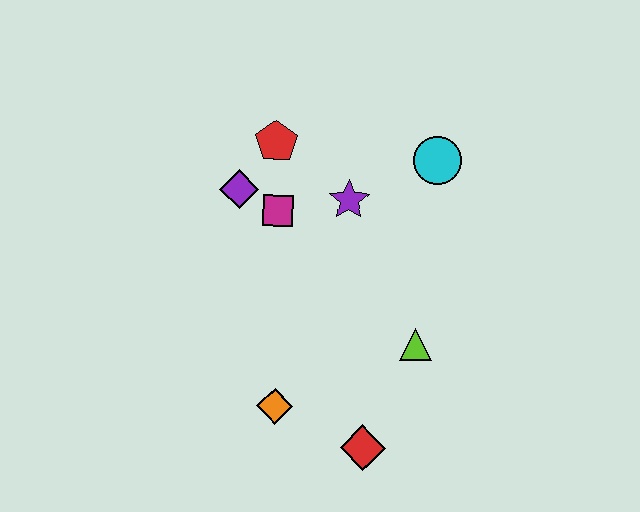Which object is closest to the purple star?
The magenta square is closest to the purple star.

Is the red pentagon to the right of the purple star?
No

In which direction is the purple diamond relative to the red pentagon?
The purple diamond is below the red pentagon.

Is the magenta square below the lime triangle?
No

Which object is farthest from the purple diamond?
The red diamond is farthest from the purple diamond.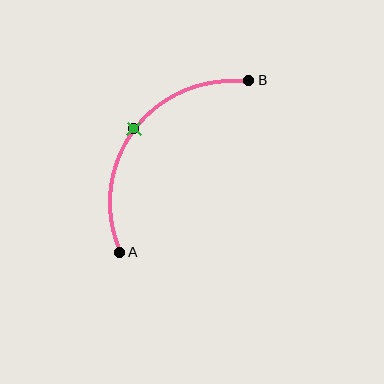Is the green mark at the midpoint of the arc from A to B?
Yes. The green mark lies on the arc at equal arc-length from both A and B — it is the arc midpoint.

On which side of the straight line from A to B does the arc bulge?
The arc bulges above and to the left of the straight line connecting A and B.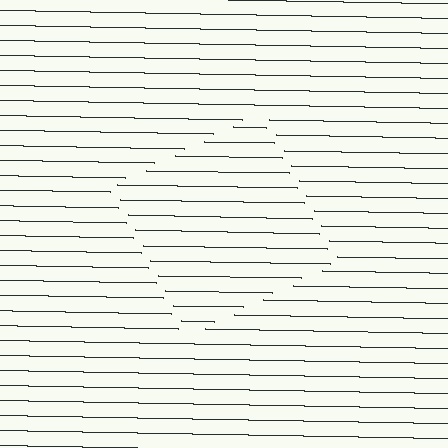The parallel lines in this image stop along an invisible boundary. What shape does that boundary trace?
An illusory square. The interior of the shape contains the same grating, shifted by half a period — the contour is defined by the phase discontinuity where line-ends from the inner and outer gratings abut.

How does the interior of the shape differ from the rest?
The interior of the shape contains the same grating, shifted by half a period — the contour is defined by the phase discontinuity where line-ends from the inner and outer gratings abut.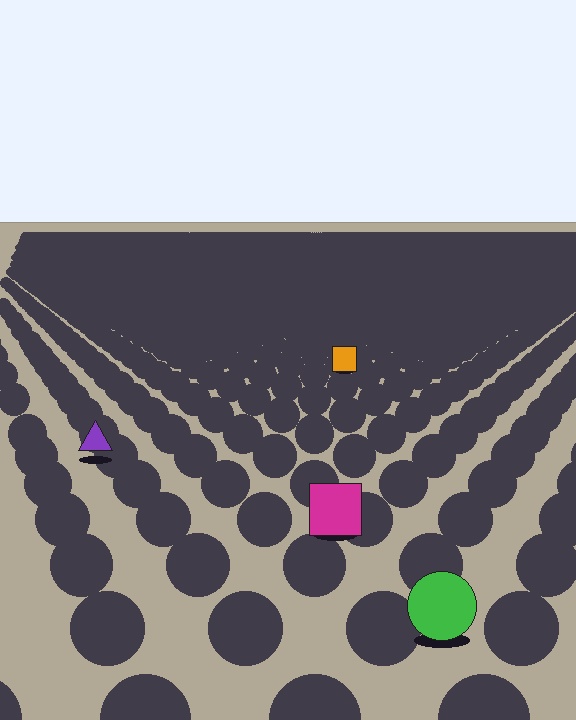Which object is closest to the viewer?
The green circle is closest. The texture marks near it are larger and more spread out.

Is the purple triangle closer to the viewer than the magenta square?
No. The magenta square is closer — you can tell from the texture gradient: the ground texture is coarser near it.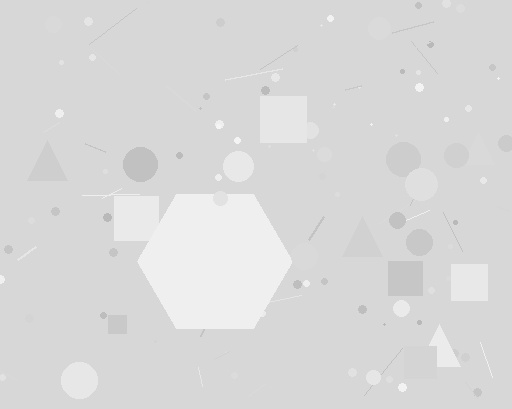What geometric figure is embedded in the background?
A hexagon is embedded in the background.